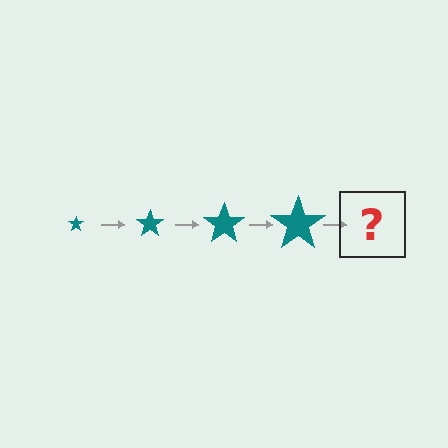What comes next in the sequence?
The next element should be a teal star, larger than the previous one.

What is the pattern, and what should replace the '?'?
The pattern is that the star gets progressively larger each step. The '?' should be a teal star, larger than the previous one.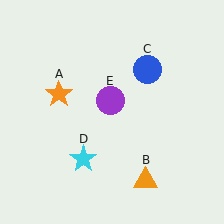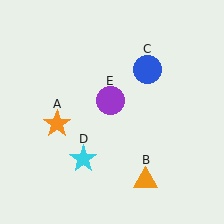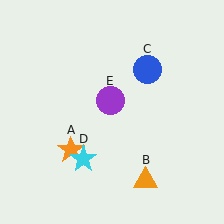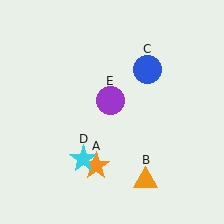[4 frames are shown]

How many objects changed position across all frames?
1 object changed position: orange star (object A).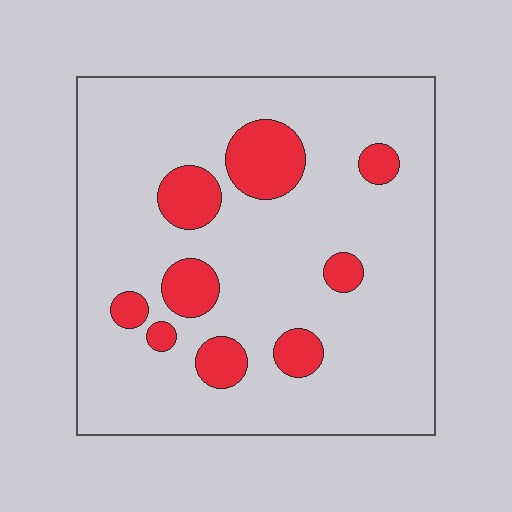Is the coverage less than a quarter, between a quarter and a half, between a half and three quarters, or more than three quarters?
Less than a quarter.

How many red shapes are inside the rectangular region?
9.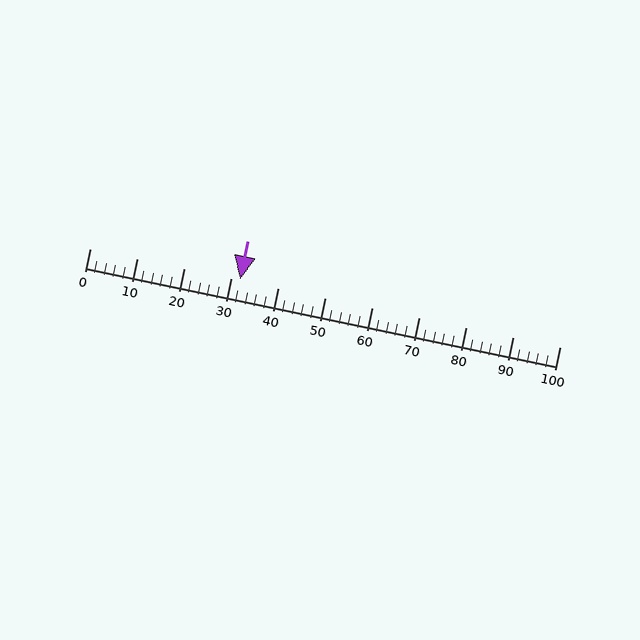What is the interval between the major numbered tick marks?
The major tick marks are spaced 10 units apart.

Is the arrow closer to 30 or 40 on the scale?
The arrow is closer to 30.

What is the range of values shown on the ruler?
The ruler shows values from 0 to 100.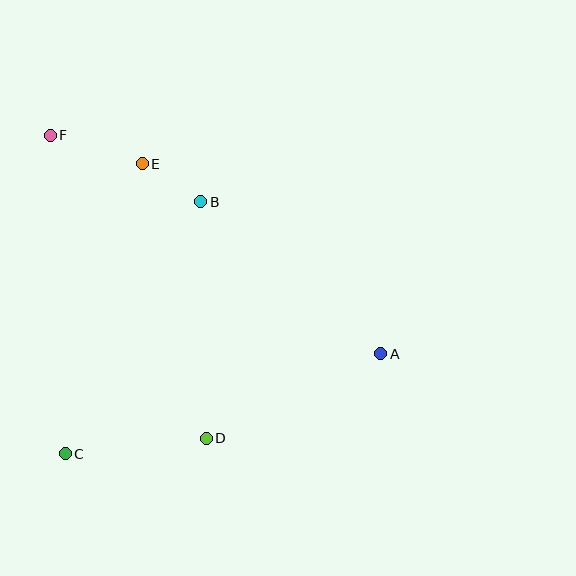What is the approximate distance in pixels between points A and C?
The distance between A and C is approximately 331 pixels.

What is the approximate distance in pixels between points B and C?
The distance between B and C is approximately 286 pixels.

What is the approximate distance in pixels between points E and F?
The distance between E and F is approximately 97 pixels.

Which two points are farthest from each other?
Points A and F are farthest from each other.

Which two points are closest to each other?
Points B and E are closest to each other.